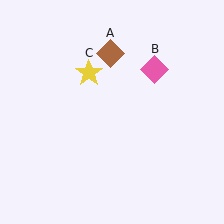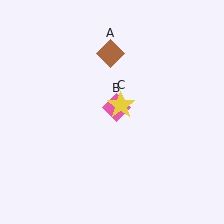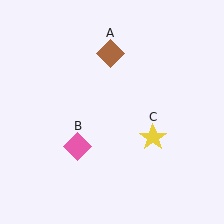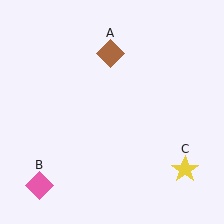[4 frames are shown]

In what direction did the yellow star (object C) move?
The yellow star (object C) moved down and to the right.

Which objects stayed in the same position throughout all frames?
Brown diamond (object A) remained stationary.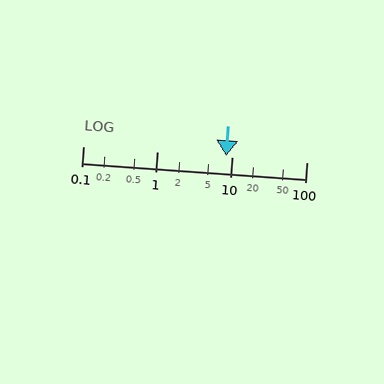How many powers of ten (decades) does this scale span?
The scale spans 3 decades, from 0.1 to 100.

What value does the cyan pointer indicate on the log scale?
The pointer indicates approximately 8.3.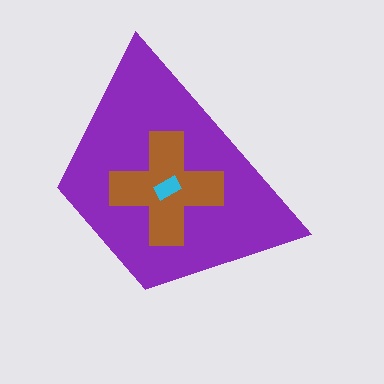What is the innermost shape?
The cyan rectangle.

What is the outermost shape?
The purple trapezoid.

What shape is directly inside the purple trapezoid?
The brown cross.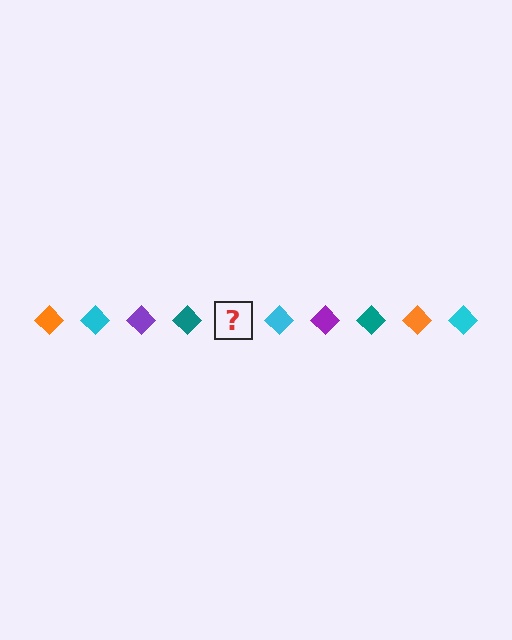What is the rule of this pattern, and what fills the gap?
The rule is that the pattern cycles through orange, cyan, purple, teal diamonds. The gap should be filled with an orange diamond.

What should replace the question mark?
The question mark should be replaced with an orange diamond.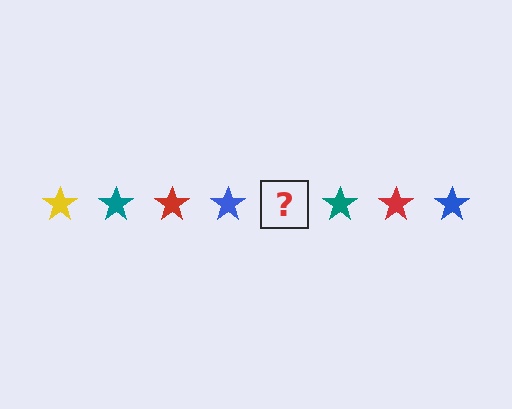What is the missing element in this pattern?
The missing element is a yellow star.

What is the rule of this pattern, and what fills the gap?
The rule is that the pattern cycles through yellow, teal, red, blue stars. The gap should be filled with a yellow star.